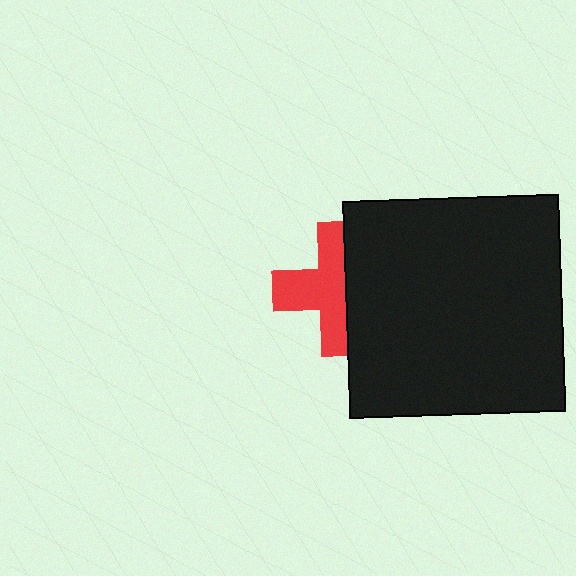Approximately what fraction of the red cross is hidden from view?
Roughly 41% of the red cross is hidden behind the black square.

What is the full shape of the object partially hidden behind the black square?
The partially hidden object is a red cross.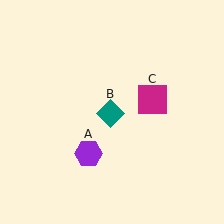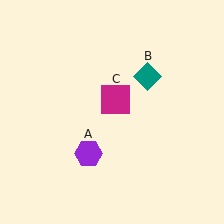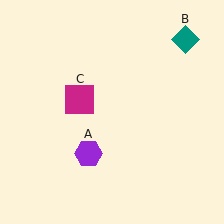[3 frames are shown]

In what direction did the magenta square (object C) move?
The magenta square (object C) moved left.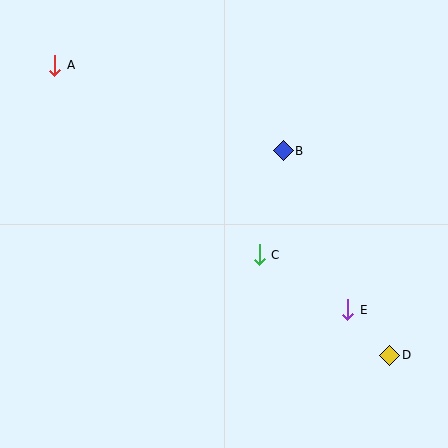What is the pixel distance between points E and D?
The distance between E and D is 62 pixels.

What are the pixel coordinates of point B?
Point B is at (283, 151).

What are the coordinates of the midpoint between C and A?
The midpoint between C and A is at (157, 160).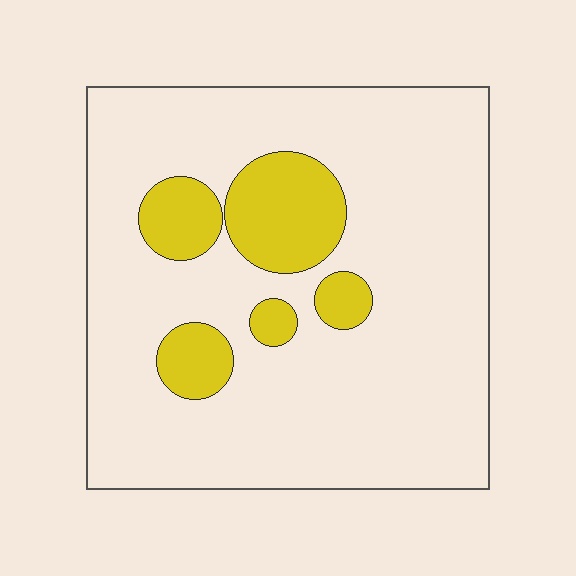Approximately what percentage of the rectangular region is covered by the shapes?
Approximately 15%.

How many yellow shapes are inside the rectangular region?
5.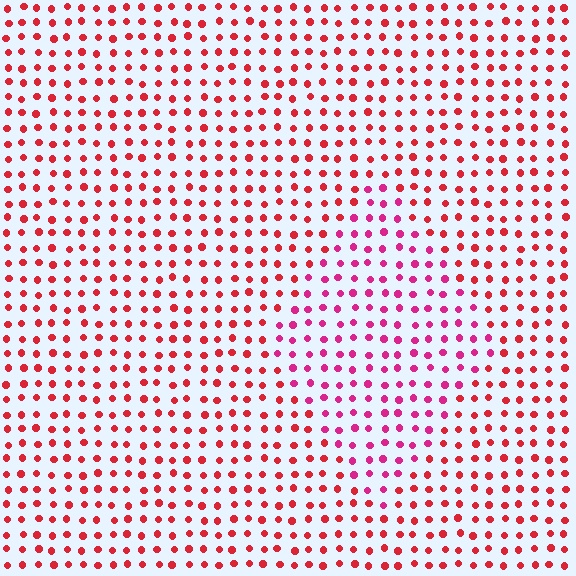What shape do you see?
I see a diamond.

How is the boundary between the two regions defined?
The boundary is defined purely by a slight shift in hue (about 29 degrees). Spacing, size, and orientation are identical on both sides.